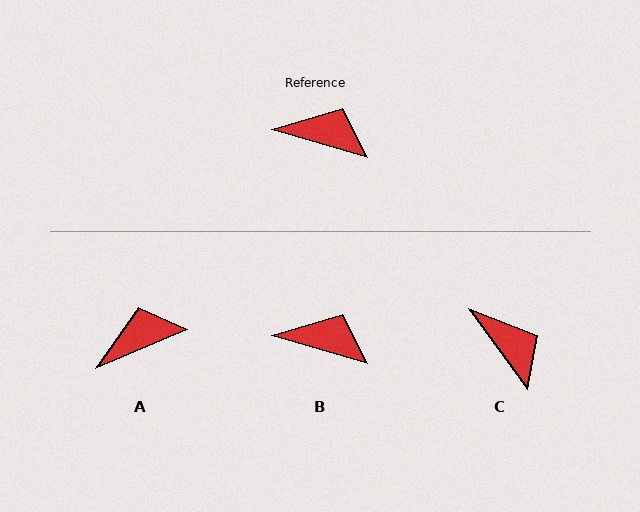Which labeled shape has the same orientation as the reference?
B.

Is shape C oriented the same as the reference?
No, it is off by about 38 degrees.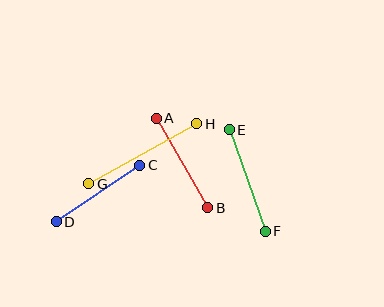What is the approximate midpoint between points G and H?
The midpoint is at approximately (143, 154) pixels.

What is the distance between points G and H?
The distance is approximately 124 pixels.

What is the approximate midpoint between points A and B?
The midpoint is at approximately (182, 163) pixels.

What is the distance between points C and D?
The distance is approximately 101 pixels.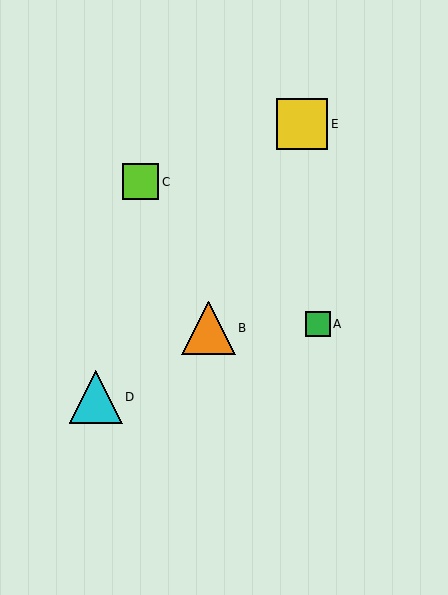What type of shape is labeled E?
Shape E is a yellow square.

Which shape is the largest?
The orange triangle (labeled B) is the largest.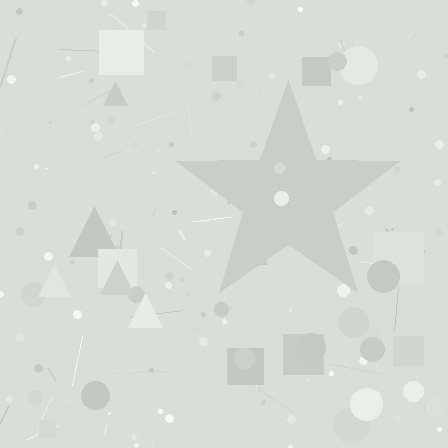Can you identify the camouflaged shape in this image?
The camouflaged shape is a star.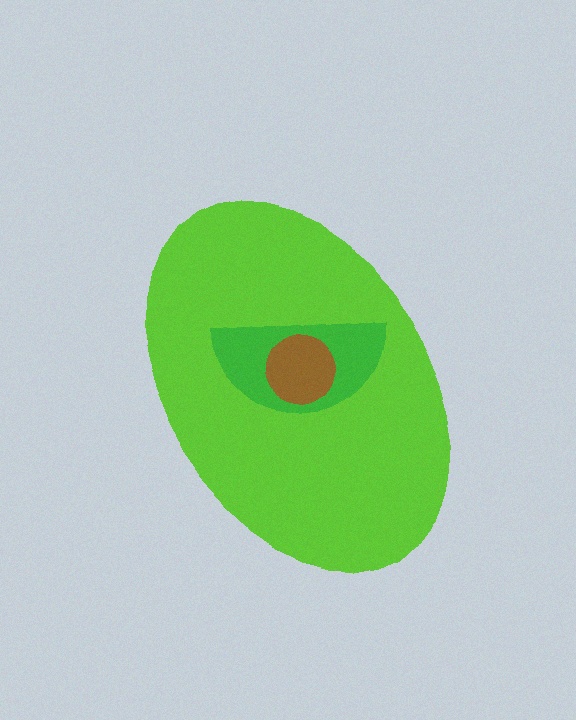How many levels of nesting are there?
3.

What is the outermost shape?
The lime ellipse.